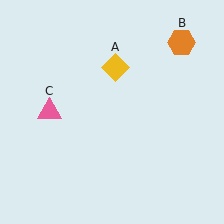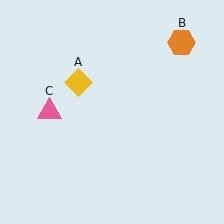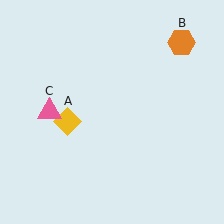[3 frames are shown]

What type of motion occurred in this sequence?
The yellow diamond (object A) rotated counterclockwise around the center of the scene.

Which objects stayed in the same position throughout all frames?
Orange hexagon (object B) and pink triangle (object C) remained stationary.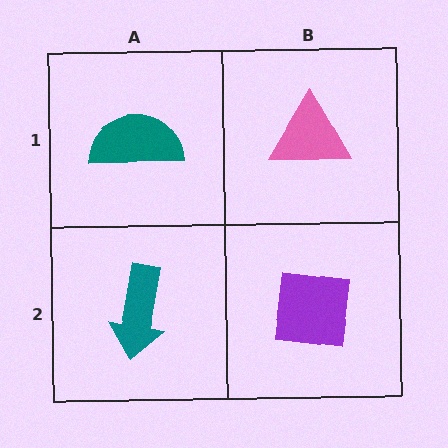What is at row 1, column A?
A teal semicircle.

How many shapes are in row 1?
2 shapes.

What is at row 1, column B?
A pink triangle.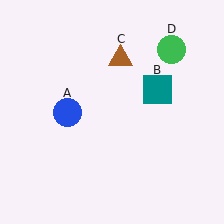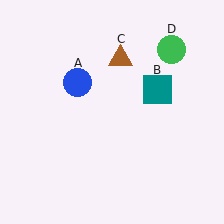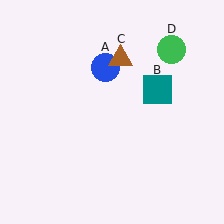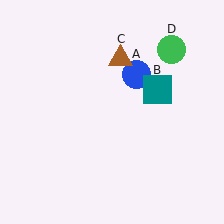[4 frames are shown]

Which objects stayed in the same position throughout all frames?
Teal square (object B) and brown triangle (object C) and green circle (object D) remained stationary.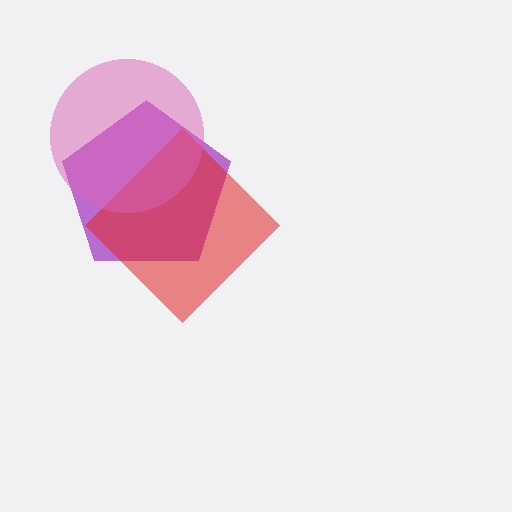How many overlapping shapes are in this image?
There are 3 overlapping shapes in the image.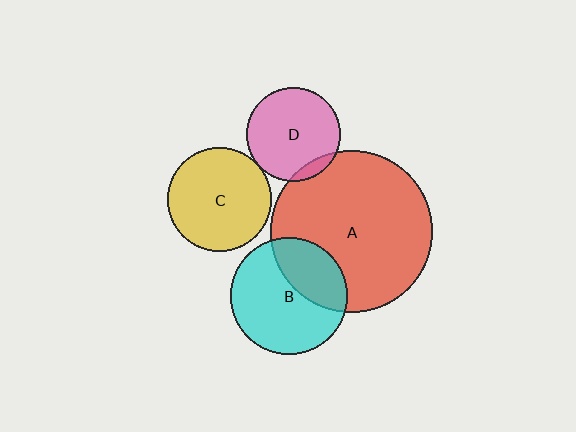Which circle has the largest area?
Circle A (red).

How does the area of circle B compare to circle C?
Approximately 1.2 times.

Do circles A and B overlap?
Yes.